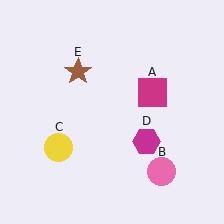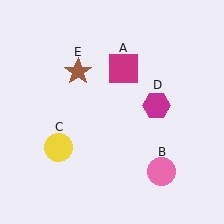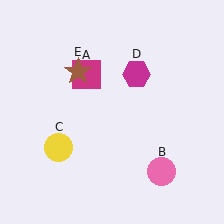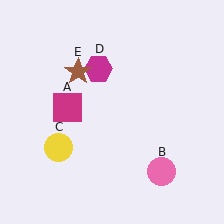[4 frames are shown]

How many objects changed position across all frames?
2 objects changed position: magenta square (object A), magenta hexagon (object D).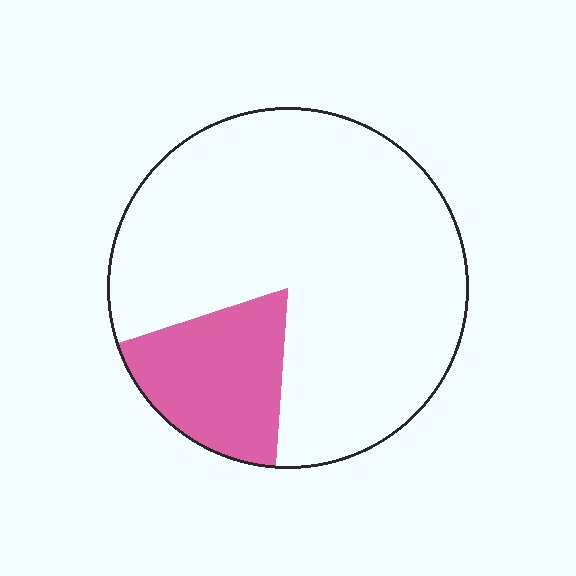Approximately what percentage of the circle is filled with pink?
Approximately 20%.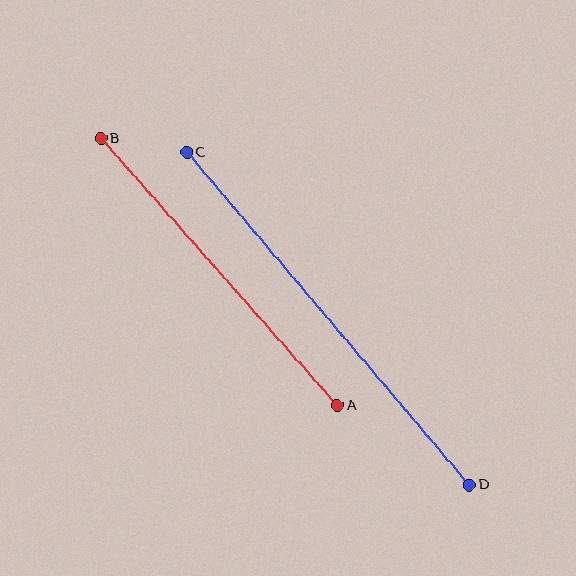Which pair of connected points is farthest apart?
Points C and D are farthest apart.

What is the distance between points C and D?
The distance is approximately 437 pixels.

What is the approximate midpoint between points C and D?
The midpoint is at approximately (328, 319) pixels.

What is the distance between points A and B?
The distance is approximately 357 pixels.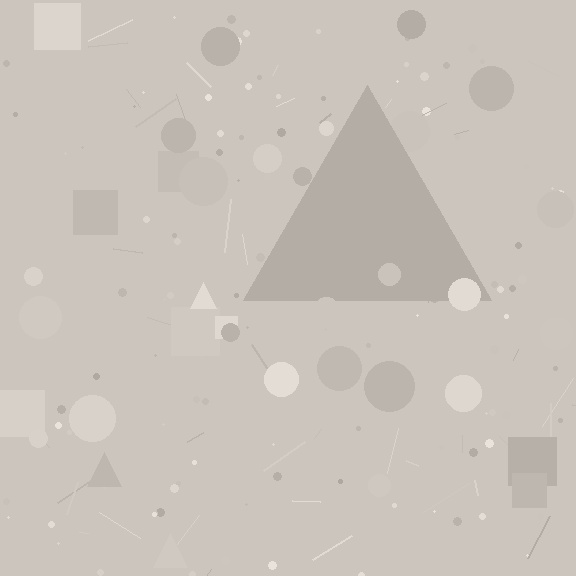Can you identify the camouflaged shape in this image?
The camouflaged shape is a triangle.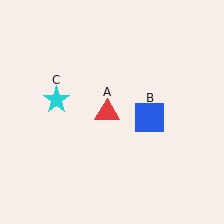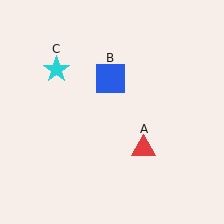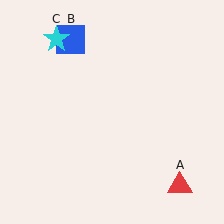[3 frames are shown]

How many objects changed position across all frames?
3 objects changed position: red triangle (object A), blue square (object B), cyan star (object C).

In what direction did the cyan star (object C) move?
The cyan star (object C) moved up.